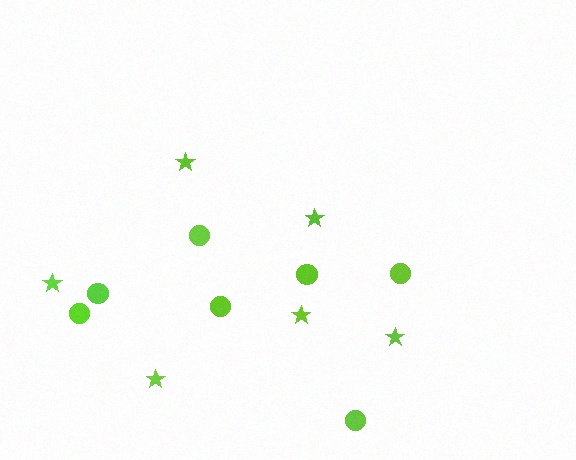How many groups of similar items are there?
There are 2 groups: one group of stars (6) and one group of circles (7).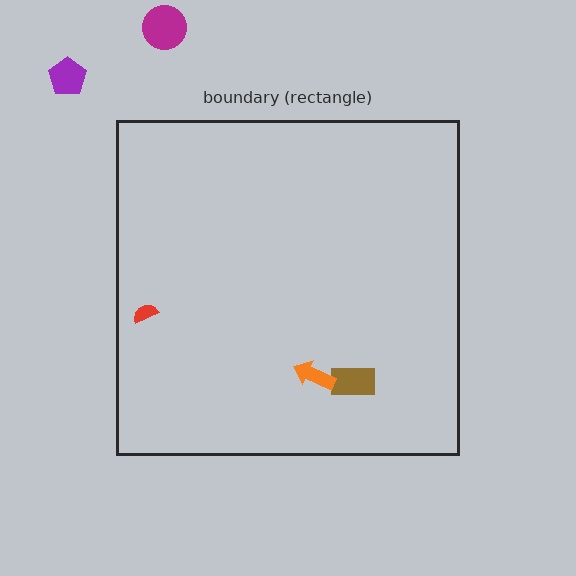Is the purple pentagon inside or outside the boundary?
Outside.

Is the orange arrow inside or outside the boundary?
Inside.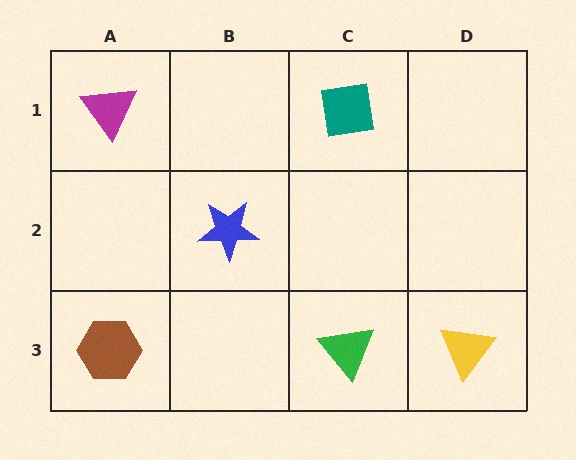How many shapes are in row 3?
3 shapes.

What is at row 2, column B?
A blue star.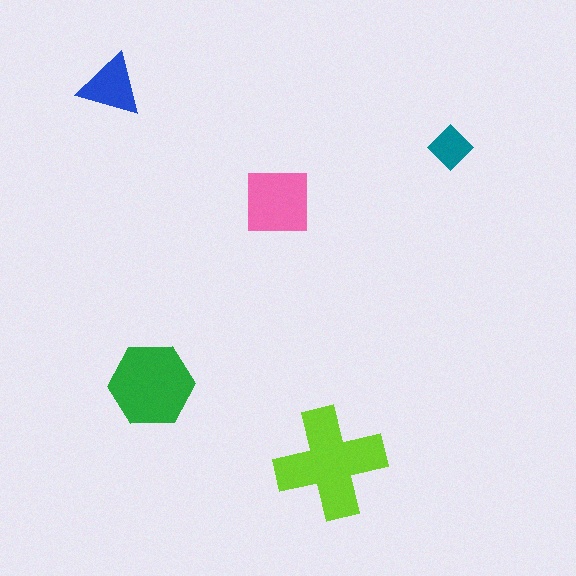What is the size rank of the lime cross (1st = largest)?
1st.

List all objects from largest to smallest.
The lime cross, the green hexagon, the pink square, the blue triangle, the teal diamond.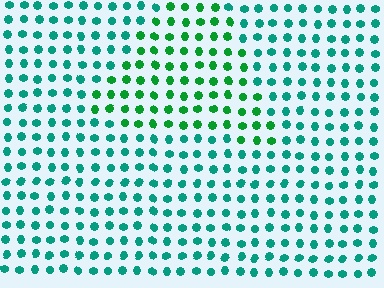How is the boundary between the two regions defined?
The boundary is defined purely by a slight shift in hue (about 35 degrees). Spacing, size, and orientation are identical on both sides.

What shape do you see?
I see a triangle.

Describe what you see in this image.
The image is filled with small teal elements in a uniform arrangement. A triangle-shaped region is visible where the elements are tinted to a slightly different hue, forming a subtle color boundary.